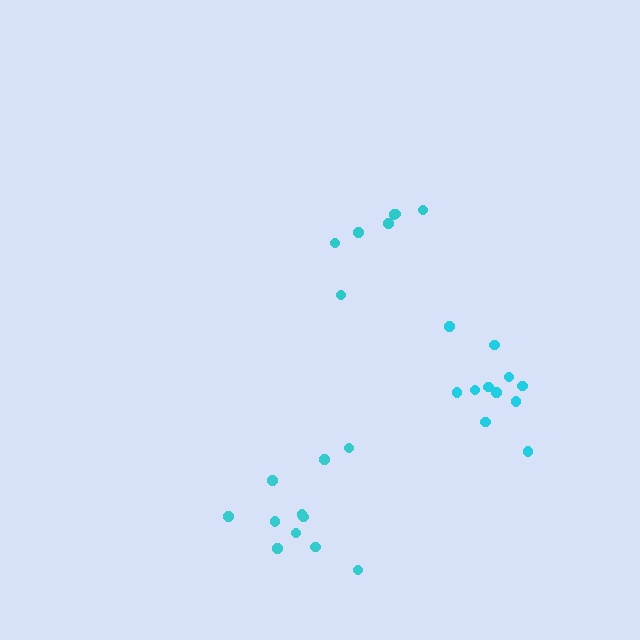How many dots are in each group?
Group 1: 11 dots, Group 2: 11 dots, Group 3: 7 dots (29 total).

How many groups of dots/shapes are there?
There are 3 groups.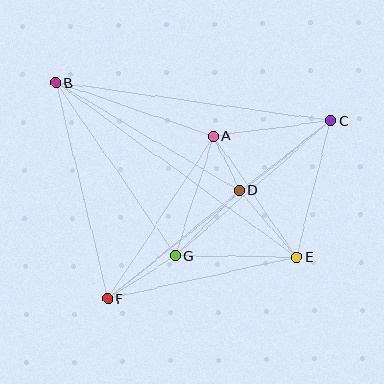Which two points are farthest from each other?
Points B and E are farthest from each other.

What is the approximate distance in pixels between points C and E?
The distance between C and E is approximately 141 pixels.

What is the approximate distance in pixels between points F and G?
The distance between F and G is approximately 80 pixels.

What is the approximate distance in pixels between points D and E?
The distance between D and E is approximately 88 pixels.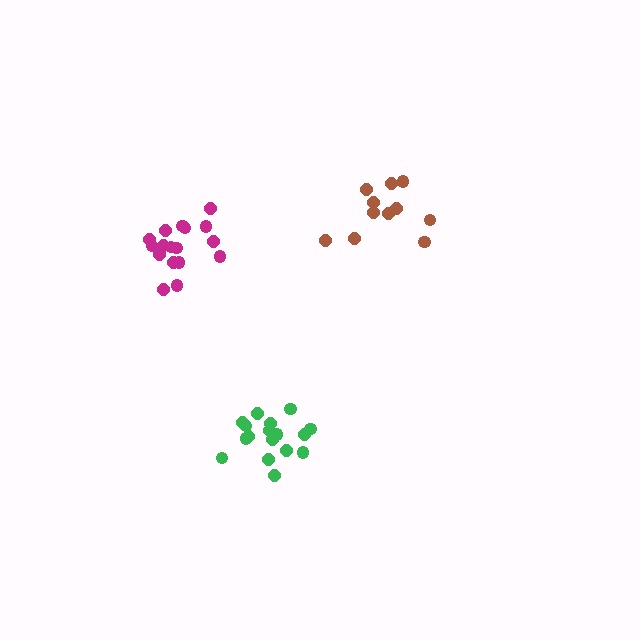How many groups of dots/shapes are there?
There are 3 groups.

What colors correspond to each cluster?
The clusters are colored: green, magenta, brown.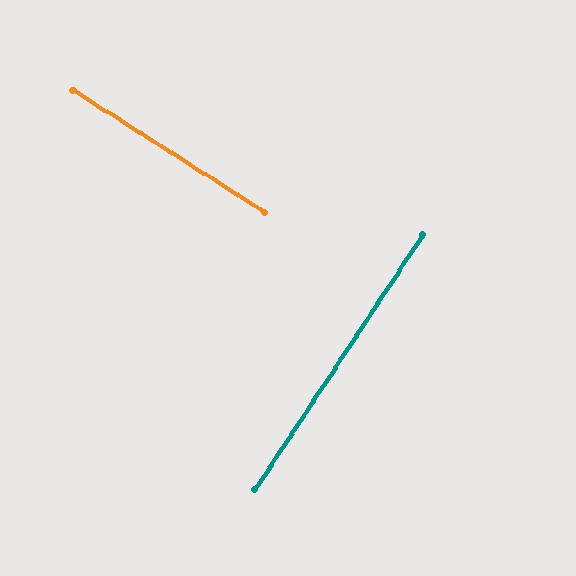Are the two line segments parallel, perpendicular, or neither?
Perpendicular — they meet at approximately 89°.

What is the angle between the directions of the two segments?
Approximately 89 degrees.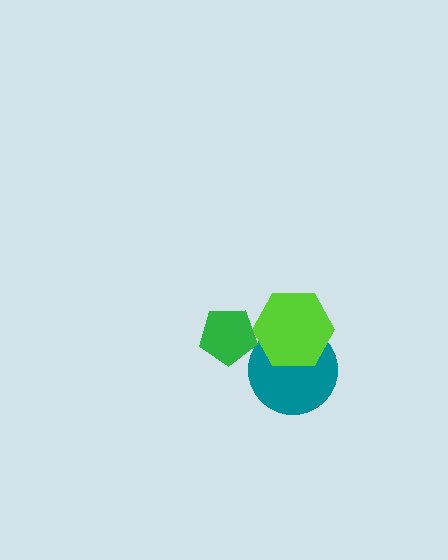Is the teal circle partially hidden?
Yes, it is partially covered by another shape.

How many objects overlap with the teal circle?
1 object overlaps with the teal circle.